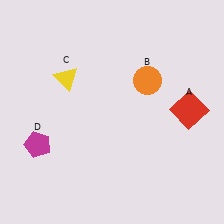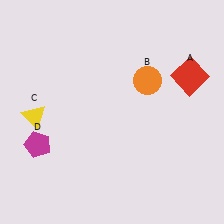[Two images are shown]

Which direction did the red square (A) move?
The red square (A) moved up.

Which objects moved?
The objects that moved are: the red square (A), the yellow triangle (C).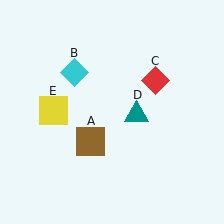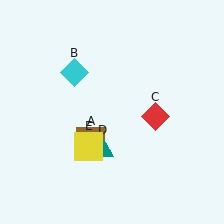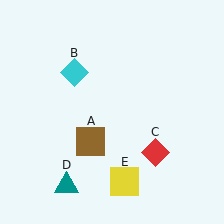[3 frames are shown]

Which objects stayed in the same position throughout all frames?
Brown square (object A) and cyan diamond (object B) remained stationary.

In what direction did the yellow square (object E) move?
The yellow square (object E) moved down and to the right.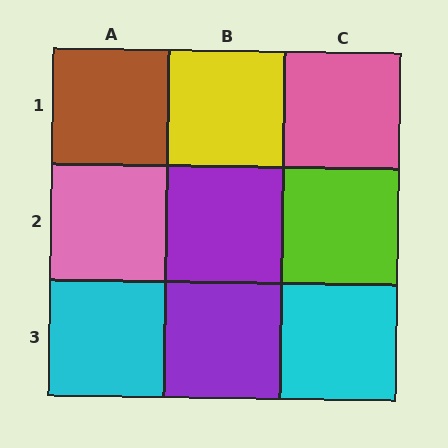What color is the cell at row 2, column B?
Purple.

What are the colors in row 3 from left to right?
Cyan, purple, cyan.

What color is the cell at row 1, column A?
Brown.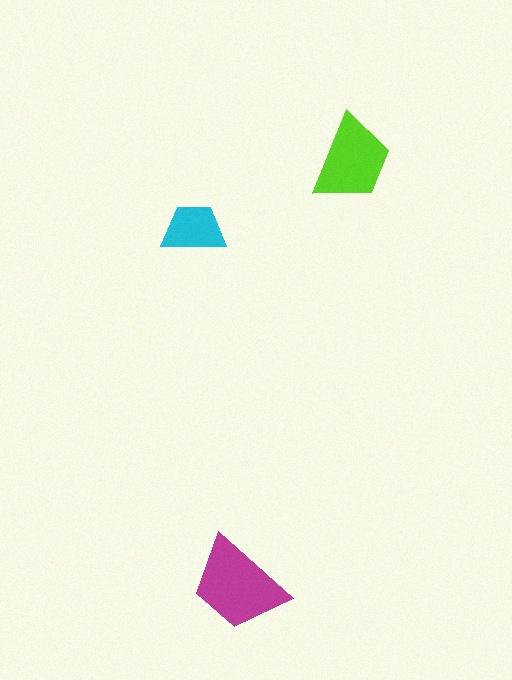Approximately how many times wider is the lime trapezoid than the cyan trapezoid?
About 1.5 times wider.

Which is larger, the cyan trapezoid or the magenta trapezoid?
The magenta one.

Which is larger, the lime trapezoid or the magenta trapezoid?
The magenta one.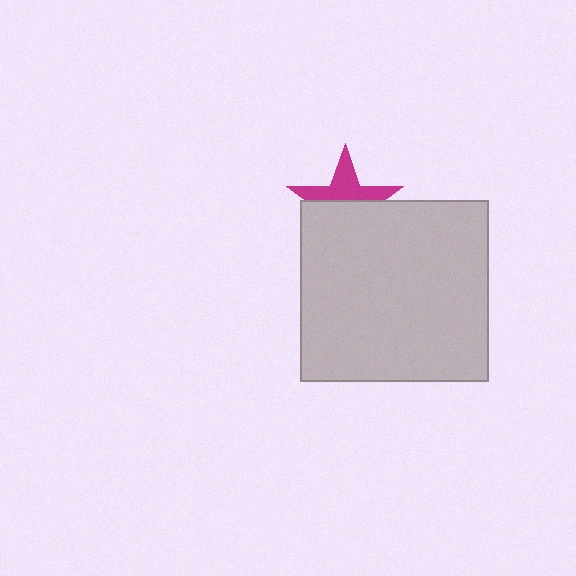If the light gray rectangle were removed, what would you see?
You would see the complete magenta star.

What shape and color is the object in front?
The object in front is a light gray rectangle.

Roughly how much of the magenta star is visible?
About half of it is visible (roughly 45%).